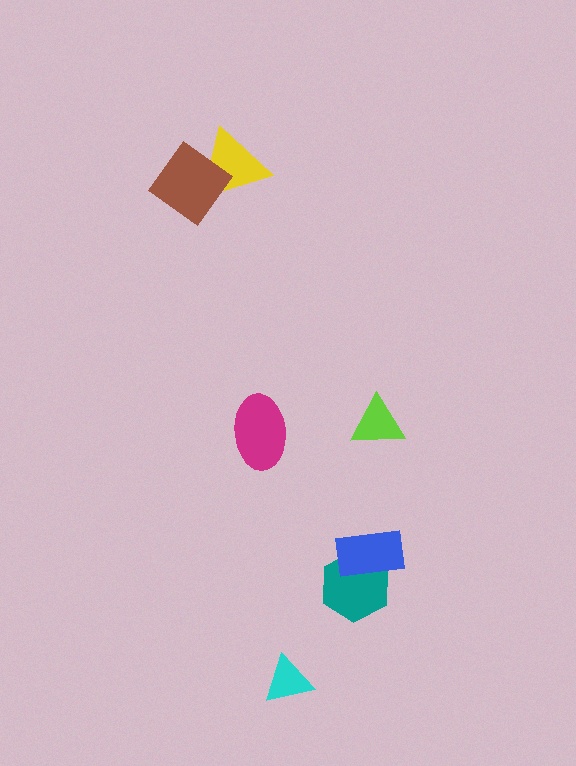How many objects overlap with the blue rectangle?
1 object overlaps with the blue rectangle.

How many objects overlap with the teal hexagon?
1 object overlaps with the teal hexagon.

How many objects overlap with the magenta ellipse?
0 objects overlap with the magenta ellipse.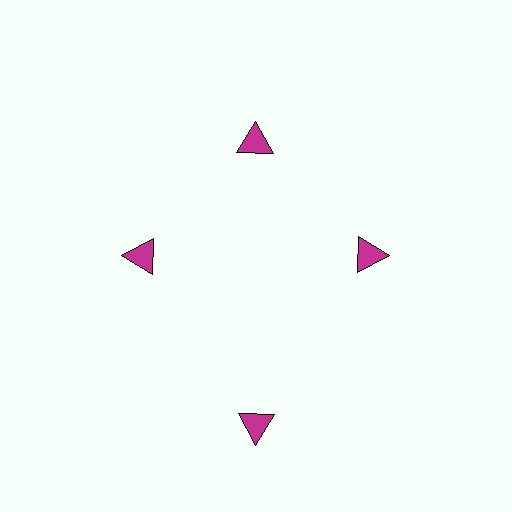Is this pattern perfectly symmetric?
No. The 4 magenta triangles are arranged in a ring, but one element near the 6 o'clock position is pushed outward from the center, breaking the 4-fold rotational symmetry.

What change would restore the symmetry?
The symmetry would be restored by moving it inward, back onto the ring so that all 4 triangles sit at equal angles and equal distance from the center.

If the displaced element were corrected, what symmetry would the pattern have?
It would have 4-fold rotational symmetry — the pattern would map onto itself every 90 degrees.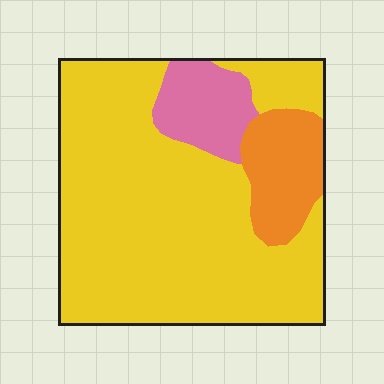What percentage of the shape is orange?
Orange takes up about one eighth (1/8) of the shape.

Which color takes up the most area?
Yellow, at roughly 75%.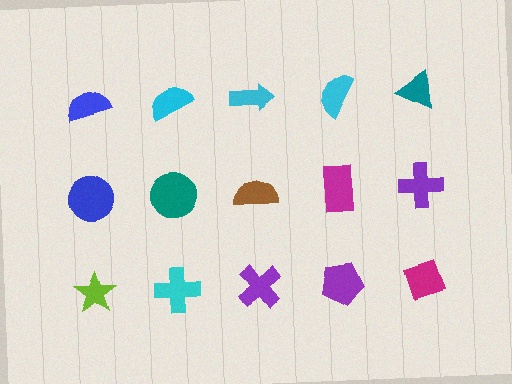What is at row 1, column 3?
A cyan arrow.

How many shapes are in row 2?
5 shapes.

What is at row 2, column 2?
A teal circle.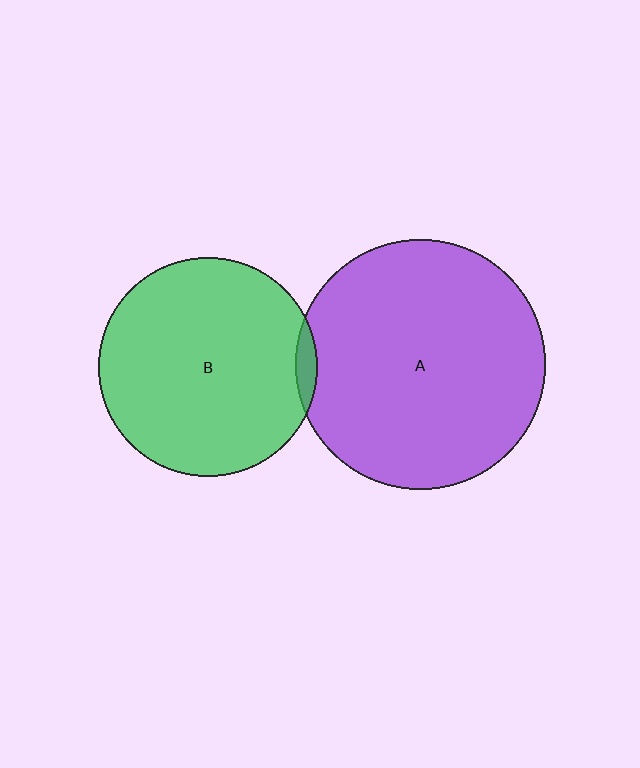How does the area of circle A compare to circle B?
Approximately 1.3 times.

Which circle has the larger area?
Circle A (purple).